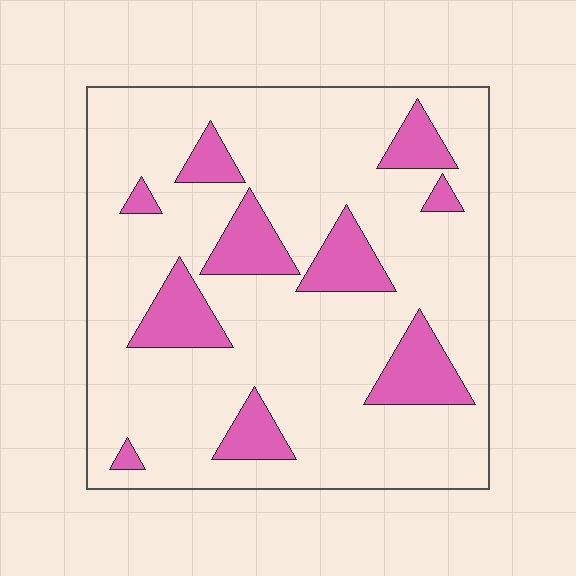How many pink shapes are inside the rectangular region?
10.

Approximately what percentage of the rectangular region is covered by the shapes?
Approximately 20%.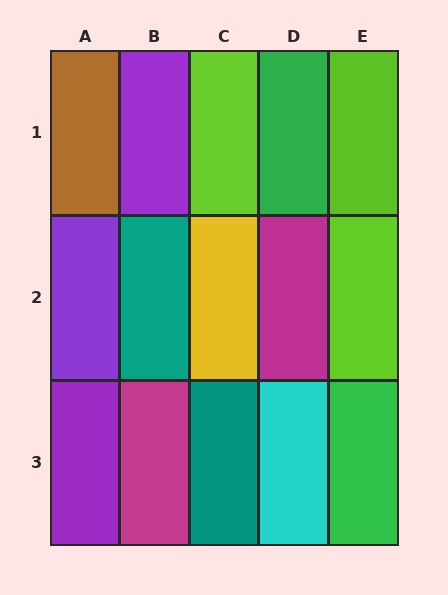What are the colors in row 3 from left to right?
Purple, magenta, teal, cyan, green.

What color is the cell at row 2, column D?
Magenta.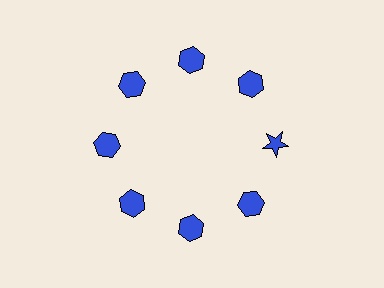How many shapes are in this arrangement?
There are 8 shapes arranged in a ring pattern.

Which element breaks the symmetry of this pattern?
The blue star at roughly the 3 o'clock position breaks the symmetry. All other shapes are blue hexagons.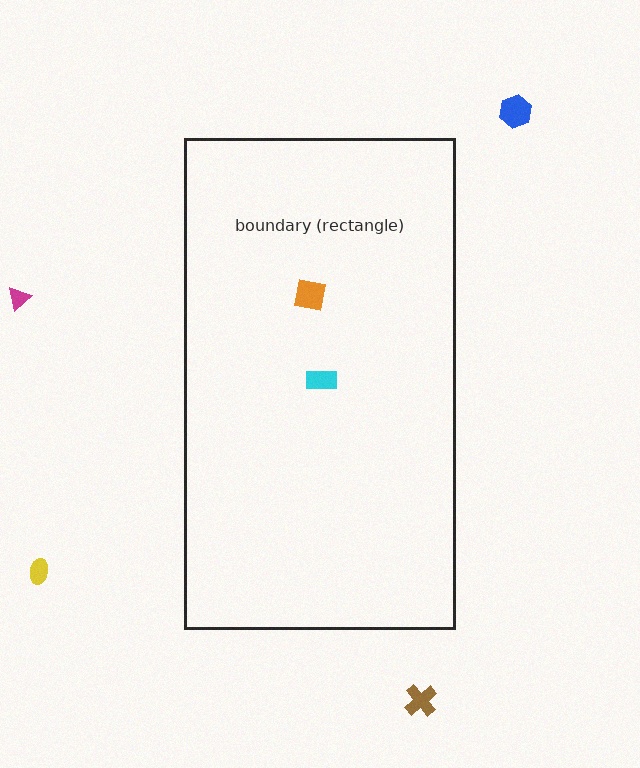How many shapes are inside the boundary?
2 inside, 4 outside.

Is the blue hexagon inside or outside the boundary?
Outside.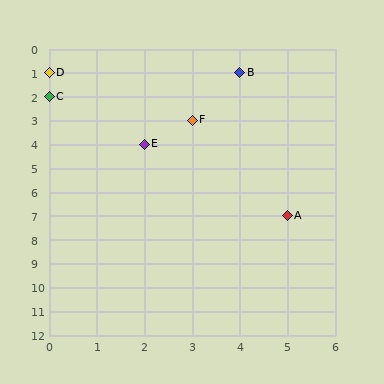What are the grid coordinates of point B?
Point B is at grid coordinates (4, 1).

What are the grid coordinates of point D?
Point D is at grid coordinates (0, 1).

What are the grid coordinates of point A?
Point A is at grid coordinates (5, 7).